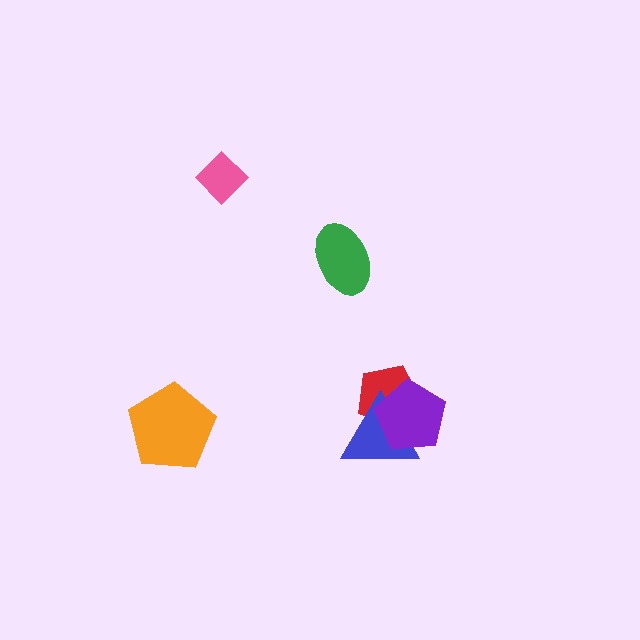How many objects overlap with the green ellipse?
0 objects overlap with the green ellipse.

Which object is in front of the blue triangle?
The purple pentagon is in front of the blue triangle.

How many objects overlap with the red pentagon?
2 objects overlap with the red pentagon.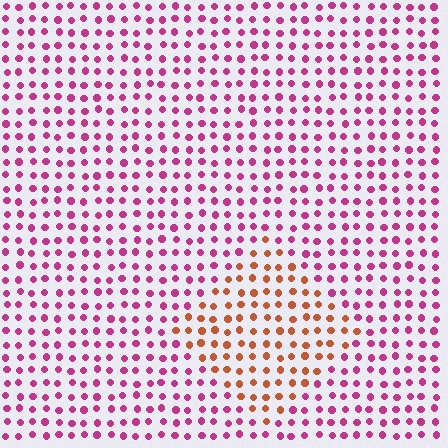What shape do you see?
I see a diamond.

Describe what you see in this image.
The image is filled with small magenta elements in a uniform arrangement. A diamond-shaped region is visible where the elements are tinted to a slightly different hue, forming a subtle color boundary.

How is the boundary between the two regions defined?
The boundary is defined purely by a slight shift in hue (about 53 degrees). Spacing, size, and orientation are identical on both sides.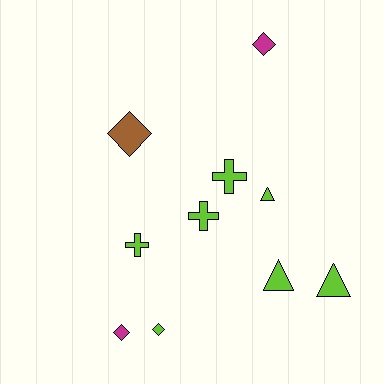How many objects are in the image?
There are 10 objects.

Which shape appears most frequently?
Diamond, with 4 objects.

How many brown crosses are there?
There are no brown crosses.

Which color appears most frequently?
Lime, with 7 objects.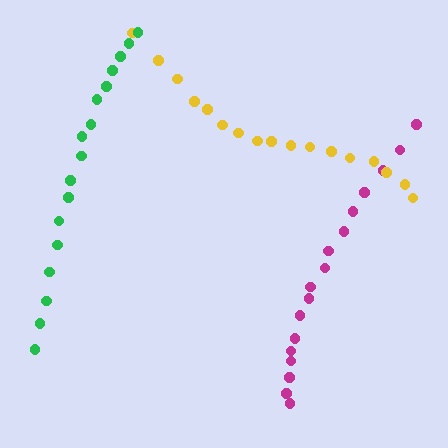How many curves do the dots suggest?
There are 3 distinct paths.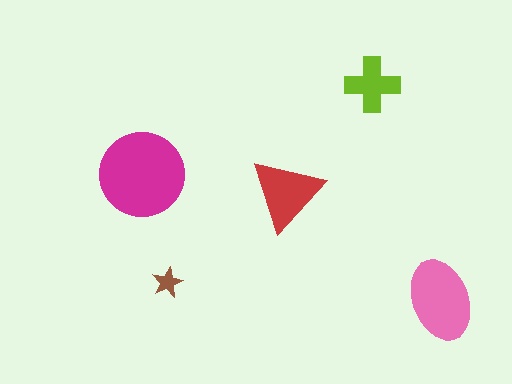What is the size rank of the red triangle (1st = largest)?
3rd.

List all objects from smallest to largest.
The brown star, the lime cross, the red triangle, the pink ellipse, the magenta circle.